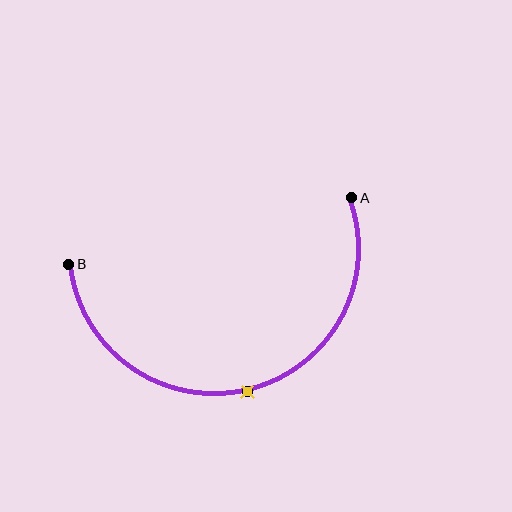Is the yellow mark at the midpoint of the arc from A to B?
Yes. The yellow mark lies on the arc at equal arc-length from both A and B — it is the arc midpoint.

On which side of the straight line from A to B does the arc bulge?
The arc bulges below the straight line connecting A and B.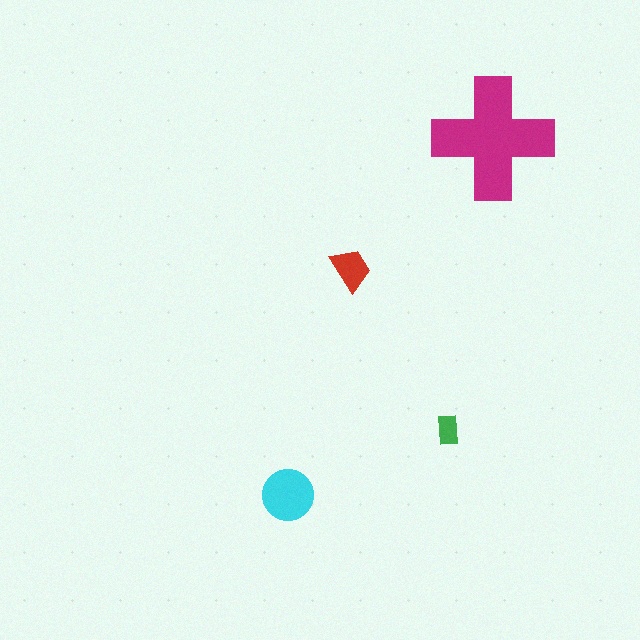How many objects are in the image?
There are 4 objects in the image.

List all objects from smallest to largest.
The green rectangle, the red trapezoid, the cyan circle, the magenta cross.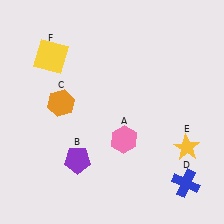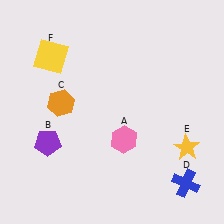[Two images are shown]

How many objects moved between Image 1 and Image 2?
1 object moved between the two images.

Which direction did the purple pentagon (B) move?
The purple pentagon (B) moved left.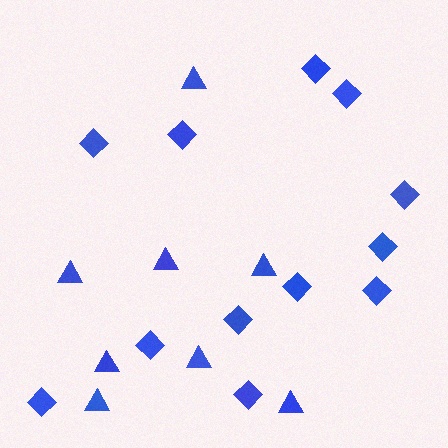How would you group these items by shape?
There are 2 groups: one group of diamonds (12) and one group of triangles (8).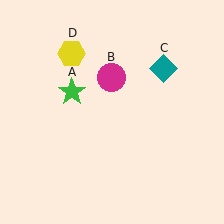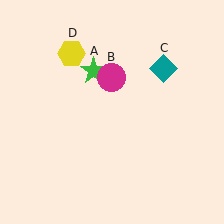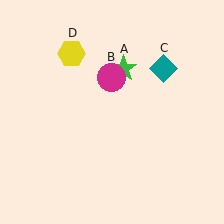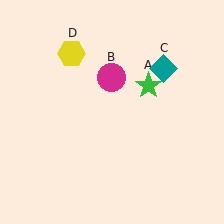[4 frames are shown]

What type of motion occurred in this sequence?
The green star (object A) rotated clockwise around the center of the scene.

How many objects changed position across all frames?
1 object changed position: green star (object A).